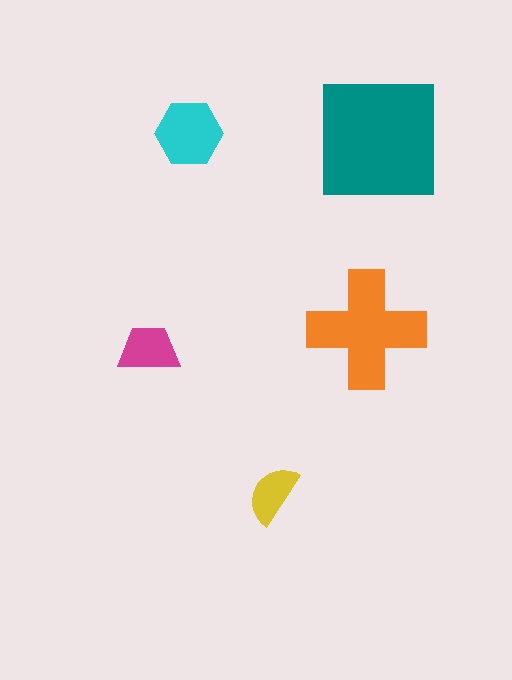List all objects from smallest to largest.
The yellow semicircle, the magenta trapezoid, the cyan hexagon, the orange cross, the teal square.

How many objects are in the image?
There are 5 objects in the image.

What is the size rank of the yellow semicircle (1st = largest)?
5th.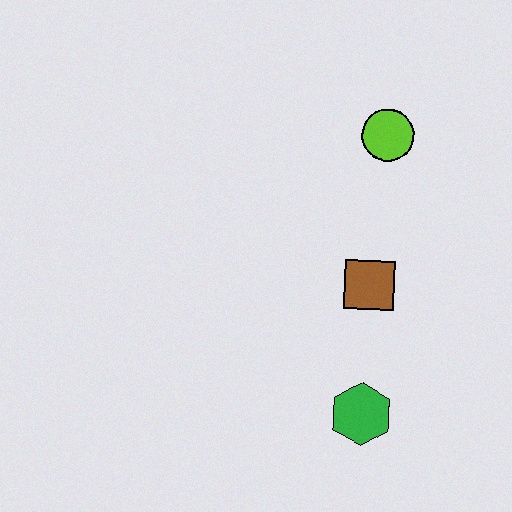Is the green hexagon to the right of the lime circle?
No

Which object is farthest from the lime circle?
The green hexagon is farthest from the lime circle.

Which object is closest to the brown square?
The green hexagon is closest to the brown square.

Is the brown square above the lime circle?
No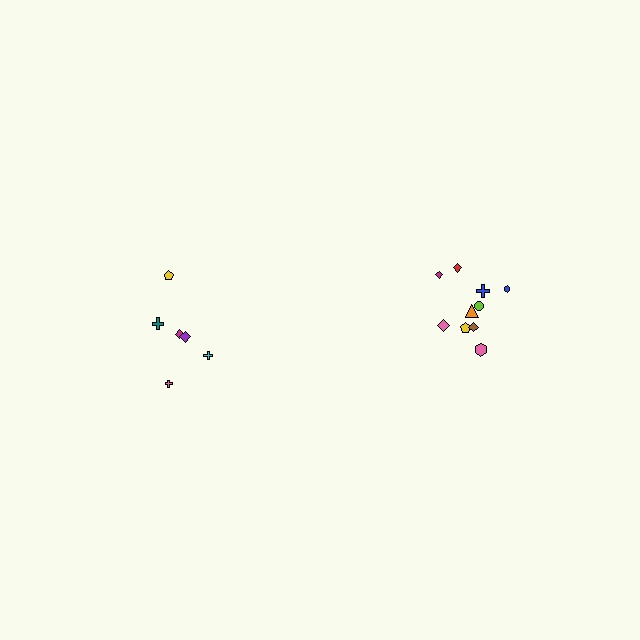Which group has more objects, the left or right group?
The right group.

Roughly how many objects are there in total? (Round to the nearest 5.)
Roughly 15 objects in total.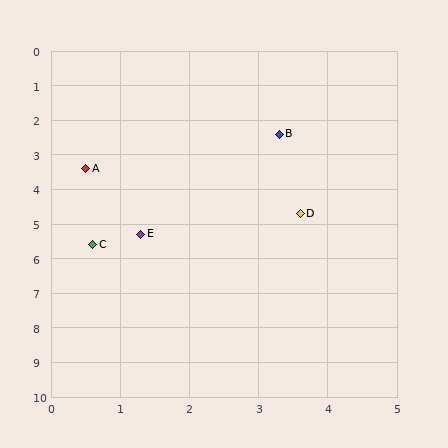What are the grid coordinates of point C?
Point C is at approximately (0.6, 5.6).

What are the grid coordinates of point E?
Point E is at approximately (1.3, 5.3).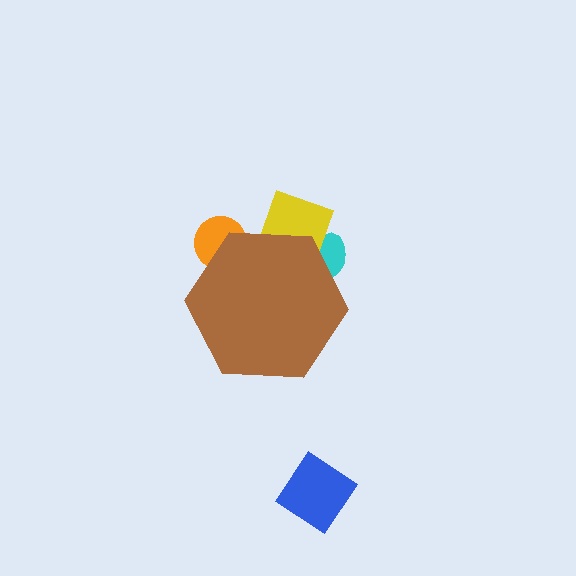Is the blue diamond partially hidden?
No, the blue diamond is fully visible.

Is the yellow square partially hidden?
Yes, the yellow square is partially hidden behind the brown hexagon.